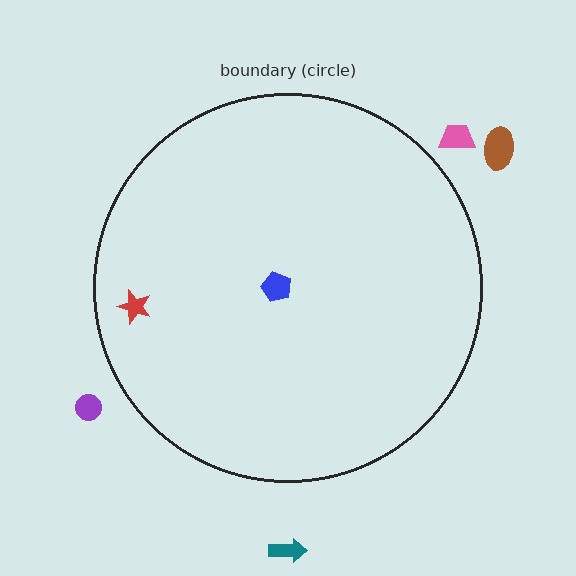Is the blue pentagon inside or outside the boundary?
Inside.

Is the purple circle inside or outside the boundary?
Outside.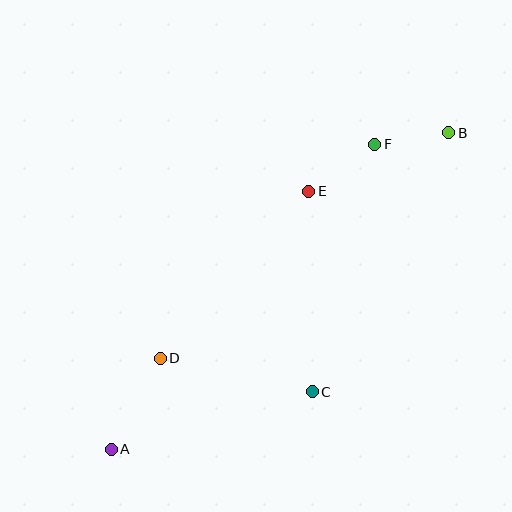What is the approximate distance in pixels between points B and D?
The distance between B and D is approximately 366 pixels.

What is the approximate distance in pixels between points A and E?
The distance between A and E is approximately 324 pixels.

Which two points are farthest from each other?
Points A and B are farthest from each other.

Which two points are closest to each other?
Points B and F are closest to each other.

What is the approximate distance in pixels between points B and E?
The distance between B and E is approximately 152 pixels.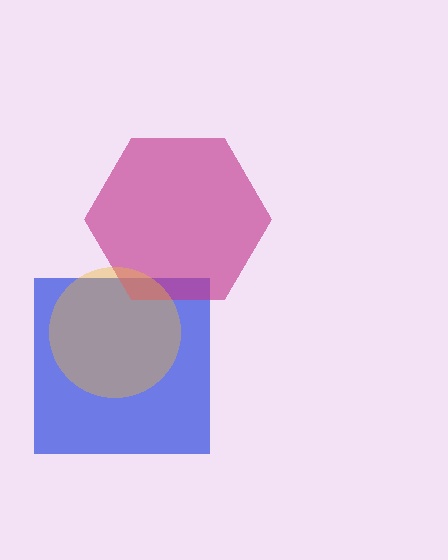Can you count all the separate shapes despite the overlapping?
Yes, there are 3 separate shapes.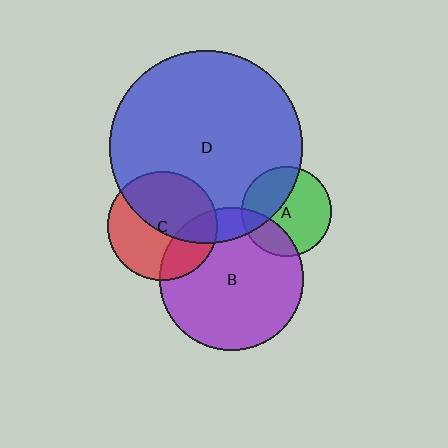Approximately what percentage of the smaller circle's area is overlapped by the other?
Approximately 25%.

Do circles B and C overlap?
Yes.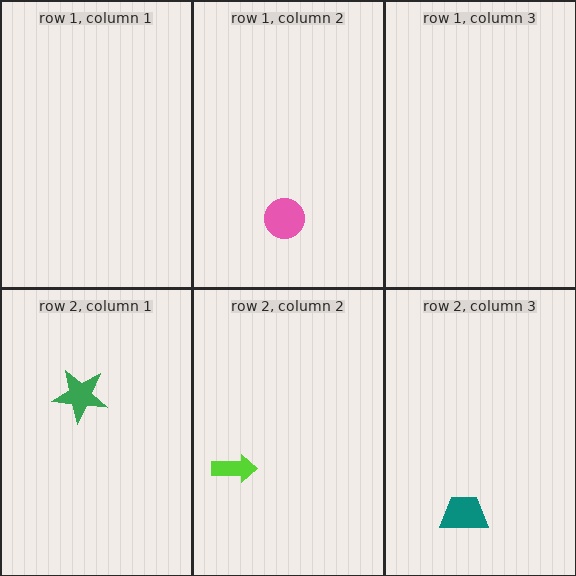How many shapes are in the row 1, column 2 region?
1.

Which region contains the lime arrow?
The row 2, column 2 region.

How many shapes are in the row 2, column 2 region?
1.